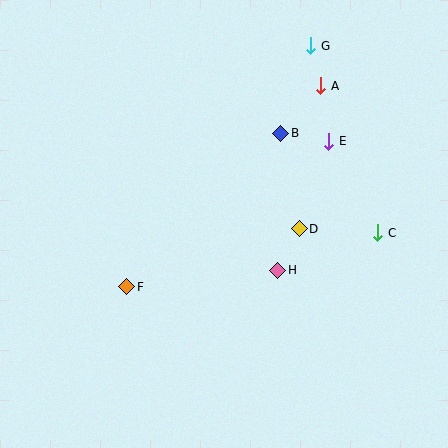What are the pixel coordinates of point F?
Point F is at (127, 287).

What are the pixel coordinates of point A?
Point A is at (321, 86).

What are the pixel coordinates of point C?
Point C is at (378, 233).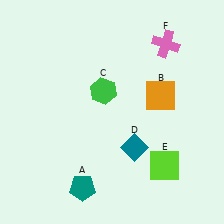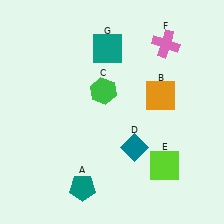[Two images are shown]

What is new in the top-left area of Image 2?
A teal square (G) was added in the top-left area of Image 2.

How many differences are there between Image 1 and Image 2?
There is 1 difference between the two images.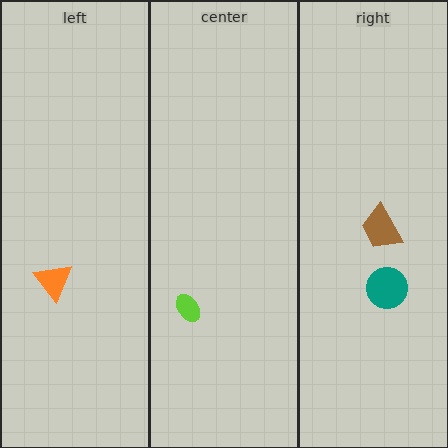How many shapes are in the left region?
1.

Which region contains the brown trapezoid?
The right region.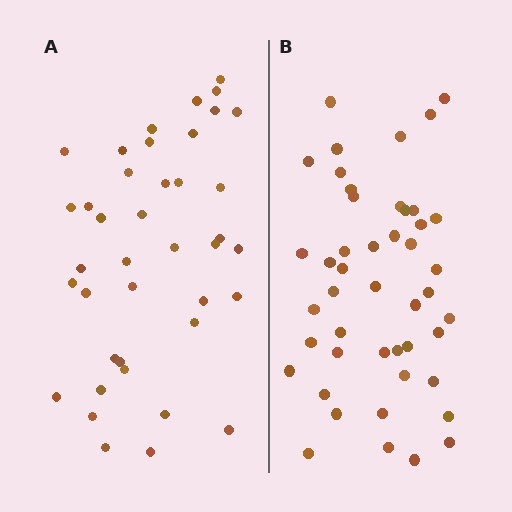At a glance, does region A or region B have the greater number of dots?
Region B (the right region) has more dots.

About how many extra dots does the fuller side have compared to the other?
Region B has about 6 more dots than region A.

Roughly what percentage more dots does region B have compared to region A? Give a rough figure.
About 15% more.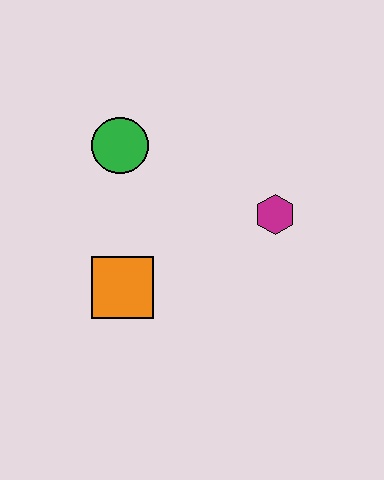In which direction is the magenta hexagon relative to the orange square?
The magenta hexagon is to the right of the orange square.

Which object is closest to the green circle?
The orange square is closest to the green circle.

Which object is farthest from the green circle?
The magenta hexagon is farthest from the green circle.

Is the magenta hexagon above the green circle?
No